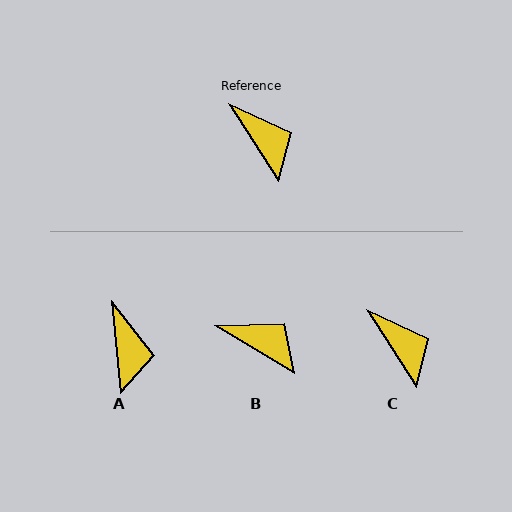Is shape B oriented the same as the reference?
No, it is off by about 27 degrees.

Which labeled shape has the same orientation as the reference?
C.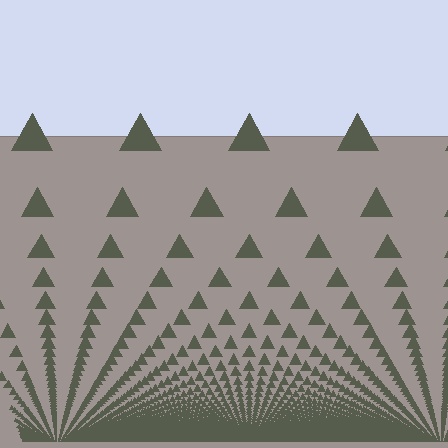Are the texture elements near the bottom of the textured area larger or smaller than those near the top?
Smaller. The gradient is inverted — elements near the bottom are smaller and denser.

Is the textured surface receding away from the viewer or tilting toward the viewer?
The surface appears to tilt toward the viewer. Texture elements get larger and sparser toward the top.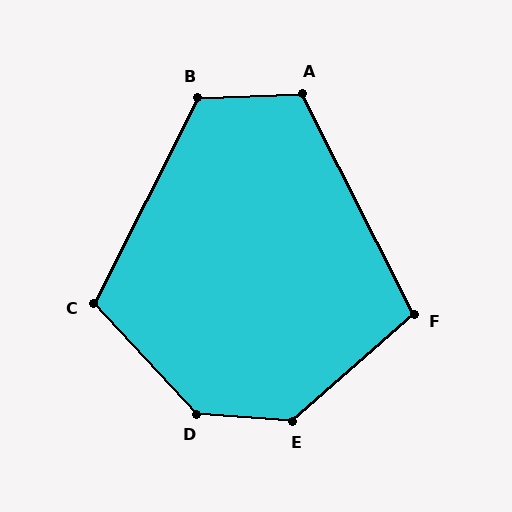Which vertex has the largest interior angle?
D, at approximately 137 degrees.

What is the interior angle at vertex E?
Approximately 135 degrees (obtuse).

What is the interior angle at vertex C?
Approximately 110 degrees (obtuse).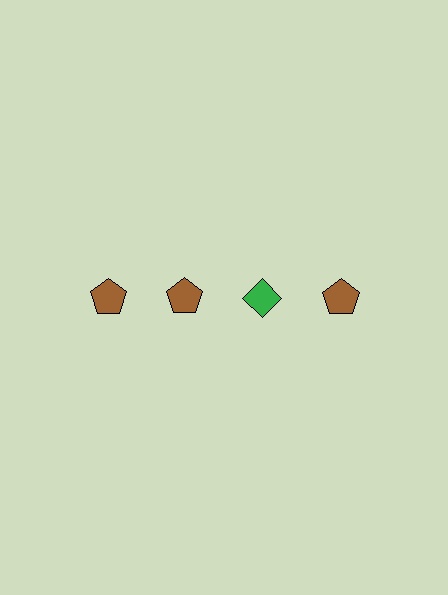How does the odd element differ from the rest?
It differs in both color (green instead of brown) and shape (diamond instead of pentagon).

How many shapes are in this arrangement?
There are 4 shapes arranged in a grid pattern.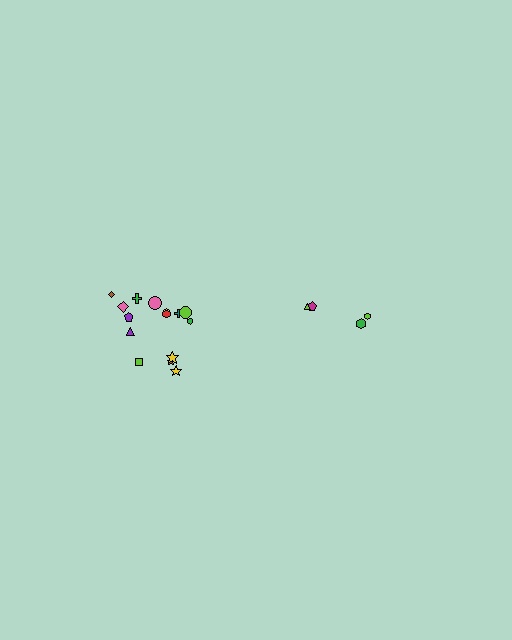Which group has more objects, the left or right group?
The left group.